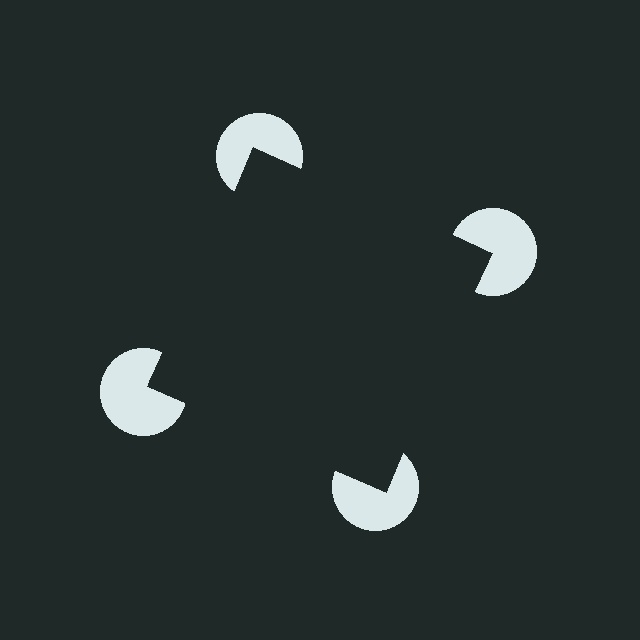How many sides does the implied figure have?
4 sides.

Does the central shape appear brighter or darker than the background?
It typically appears slightly darker than the background, even though no actual brightness change is drawn.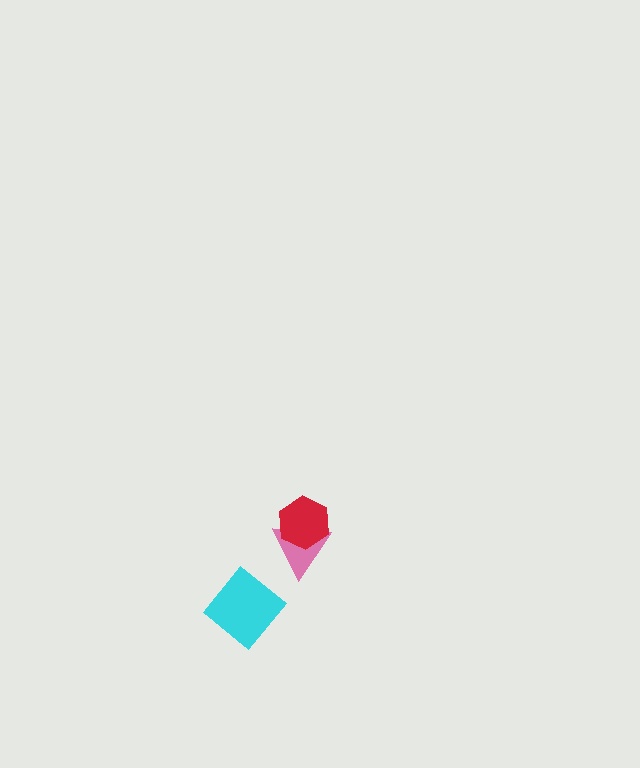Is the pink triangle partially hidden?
Yes, it is partially covered by another shape.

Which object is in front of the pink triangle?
The red hexagon is in front of the pink triangle.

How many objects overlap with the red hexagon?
1 object overlaps with the red hexagon.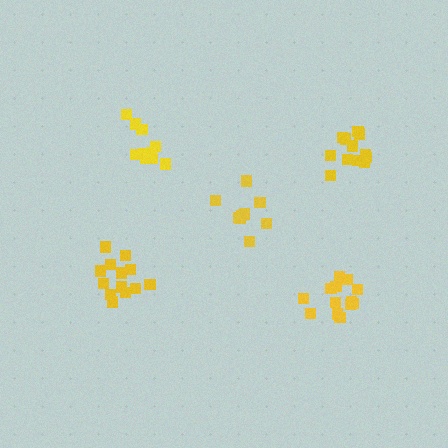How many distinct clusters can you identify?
There are 5 distinct clusters.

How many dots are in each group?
Group 1: 13 dots, Group 2: 9 dots, Group 3: 10 dots, Group 4: 13 dots, Group 5: 12 dots (57 total).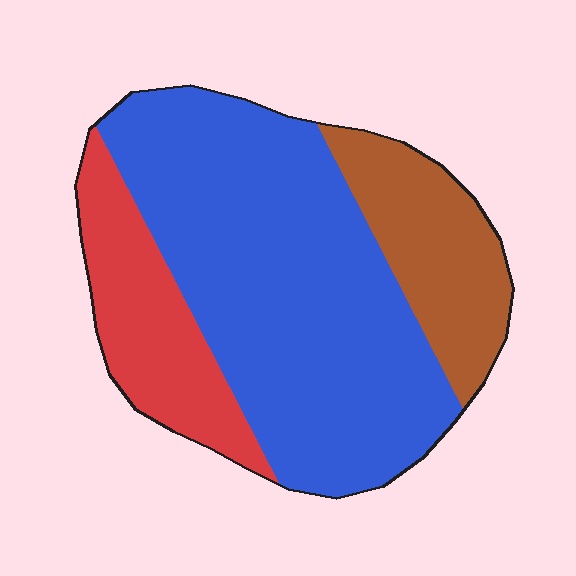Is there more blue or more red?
Blue.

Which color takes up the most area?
Blue, at roughly 60%.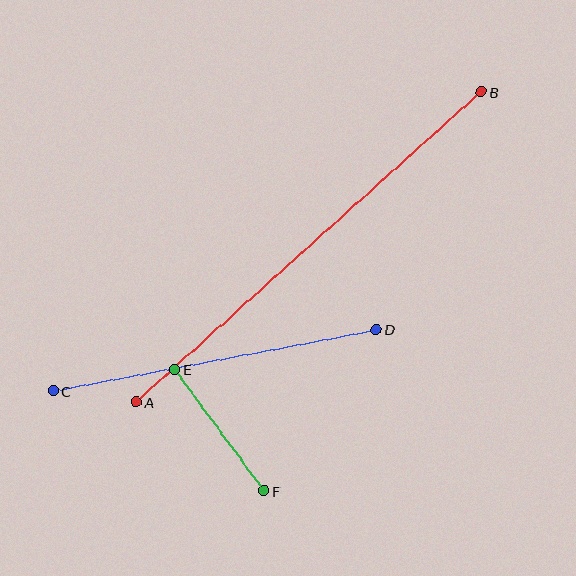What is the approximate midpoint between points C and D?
The midpoint is at approximately (215, 360) pixels.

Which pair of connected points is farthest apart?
Points A and B are farthest apart.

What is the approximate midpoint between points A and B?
The midpoint is at approximately (309, 247) pixels.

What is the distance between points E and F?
The distance is approximately 151 pixels.